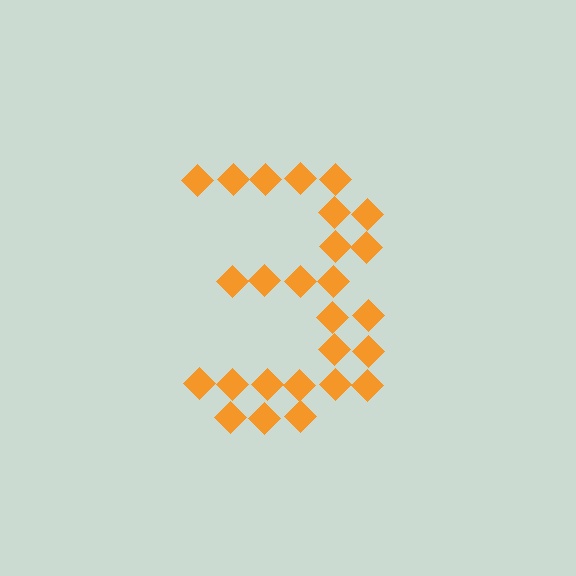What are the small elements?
The small elements are diamonds.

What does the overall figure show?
The overall figure shows the digit 3.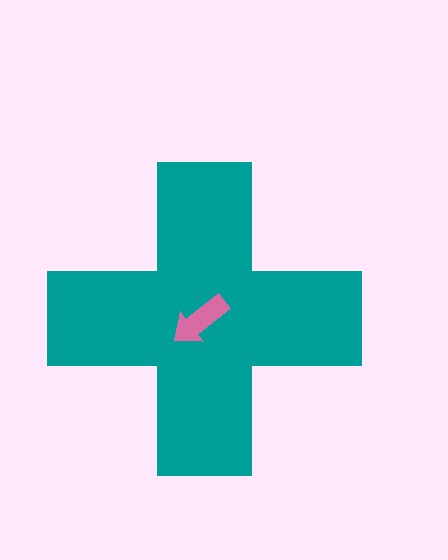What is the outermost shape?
The teal cross.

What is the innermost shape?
The pink arrow.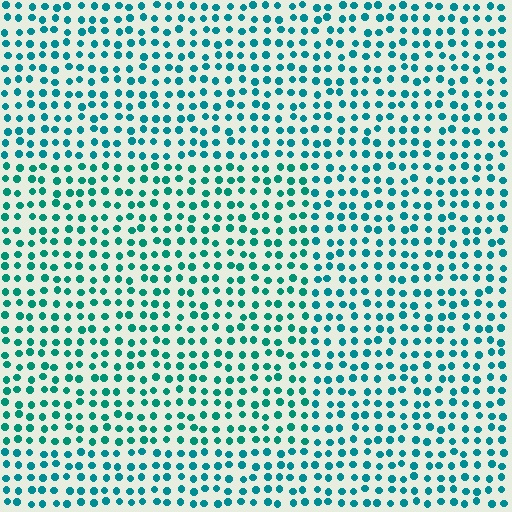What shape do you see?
I see a rectangle.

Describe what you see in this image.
The image is filled with small teal elements in a uniform arrangement. A rectangle-shaped region is visible where the elements are tinted to a slightly different hue, forming a subtle color boundary.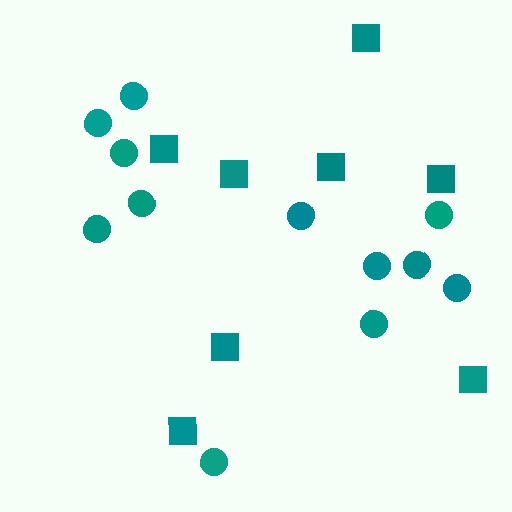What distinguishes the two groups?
There are 2 groups: one group of squares (8) and one group of circles (12).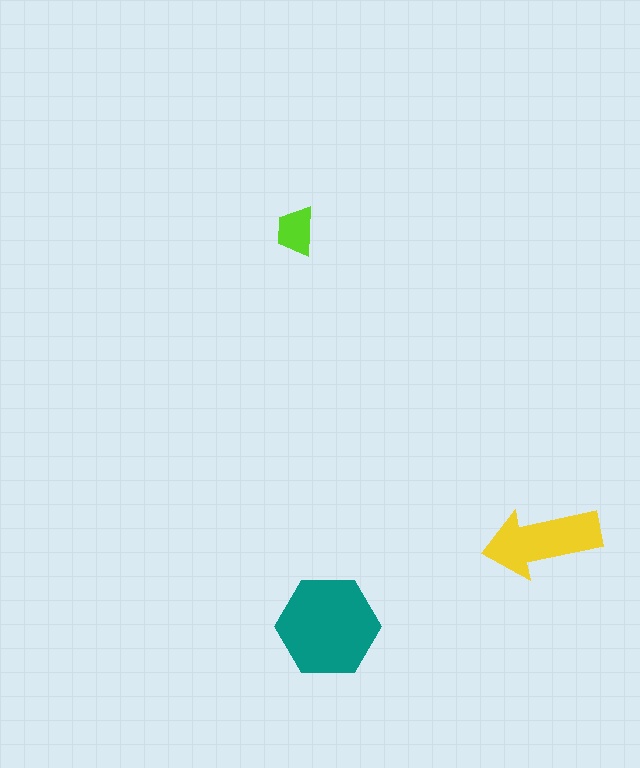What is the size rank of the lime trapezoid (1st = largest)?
3rd.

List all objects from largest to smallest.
The teal hexagon, the yellow arrow, the lime trapezoid.